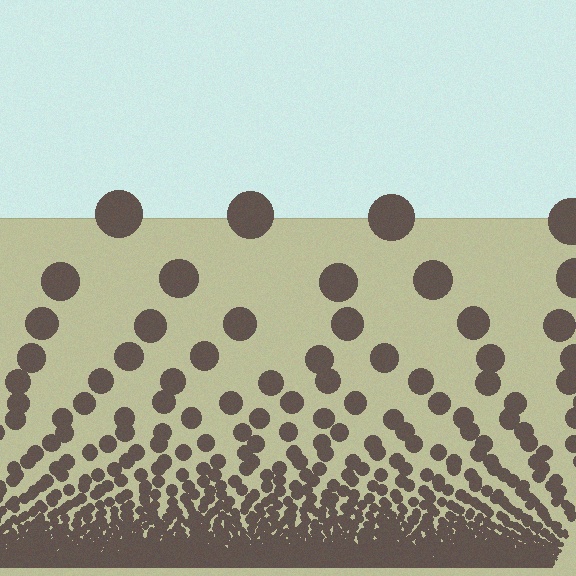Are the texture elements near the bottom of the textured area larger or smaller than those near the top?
Smaller. The gradient is inverted — elements near the bottom are smaller and denser.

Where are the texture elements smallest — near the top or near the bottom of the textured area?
Near the bottom.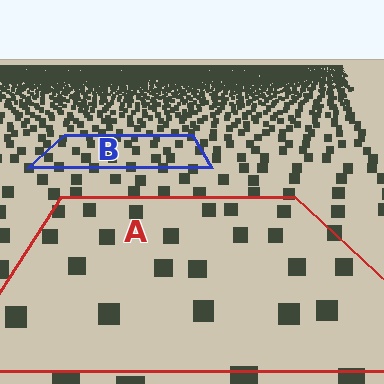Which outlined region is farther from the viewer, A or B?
Region B is farther from the viewer — the texture elements inside it appear smaller and more densely packed.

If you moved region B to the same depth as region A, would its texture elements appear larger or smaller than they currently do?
They would appear larger. At a closer depth, the same texture elements are projected at a bigger on-screen size.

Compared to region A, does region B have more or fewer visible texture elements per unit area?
Region B has more texture elements per unit area — they are packed more densely because it is farther away.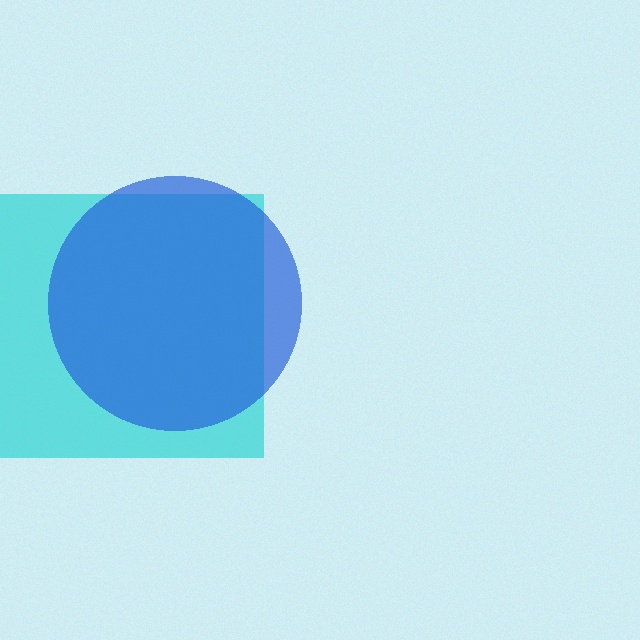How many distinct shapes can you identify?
There are 2 distinct shapes: a cyan square, a blue circle.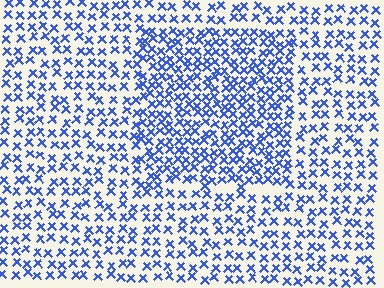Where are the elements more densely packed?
The elements are more densely packed inside the rectangle boundary.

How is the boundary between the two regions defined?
The boundary is defined by a change in element density (approximately 1.7x ratio). All elements are the same color, size, and shape.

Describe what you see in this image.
The image contains small blue elements arranged at two different densities. A rectangle-shaped region is visible where the elements are more densely packed than the surrounding area.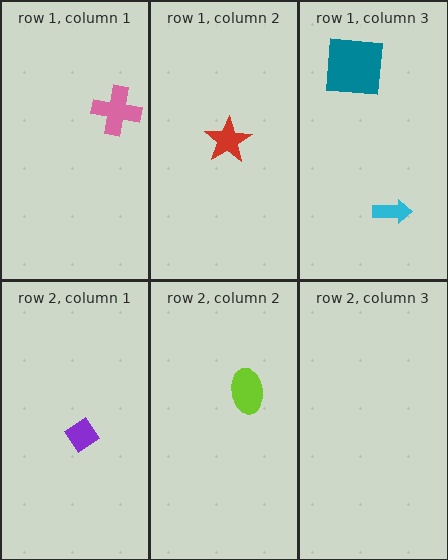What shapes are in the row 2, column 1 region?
The purple diamond.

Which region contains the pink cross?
The row 1, column 1 region.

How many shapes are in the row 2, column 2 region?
1.